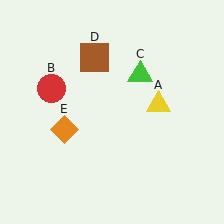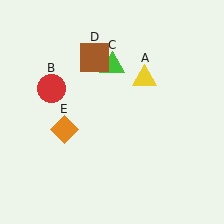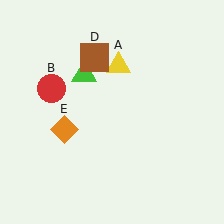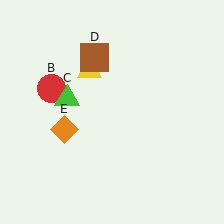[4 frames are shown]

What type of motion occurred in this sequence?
The yellow triangle (object A), green triangle (object C) rotated counterclockwise around the center of the scene.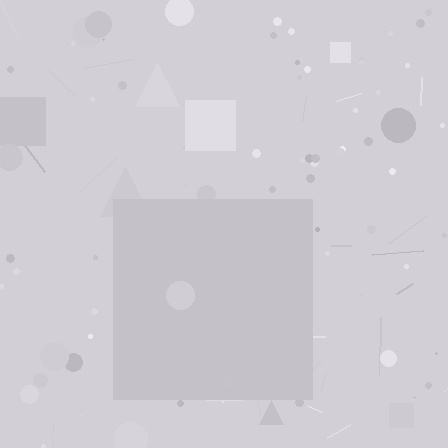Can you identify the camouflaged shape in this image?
The camouflaged shape is a square.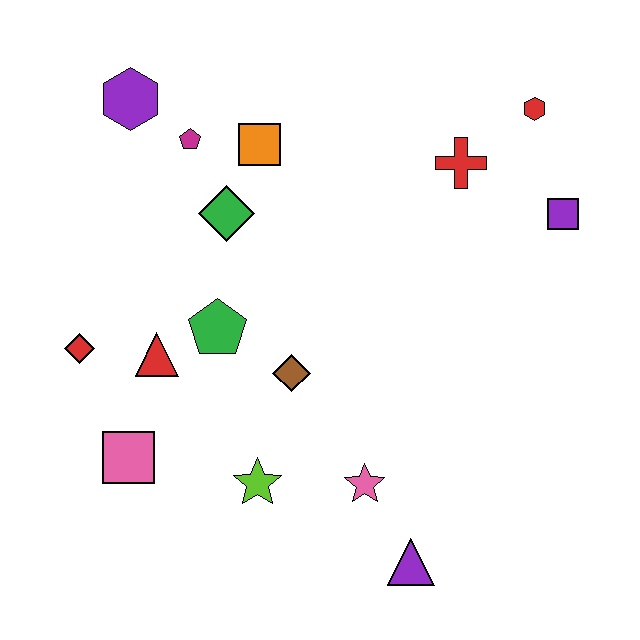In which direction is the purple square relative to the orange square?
The purple square is to the right of the orange square.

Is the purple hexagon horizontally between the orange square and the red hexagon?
No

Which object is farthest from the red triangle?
The red hexagon is farthest from the red triangle.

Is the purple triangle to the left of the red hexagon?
Yes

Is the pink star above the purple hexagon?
No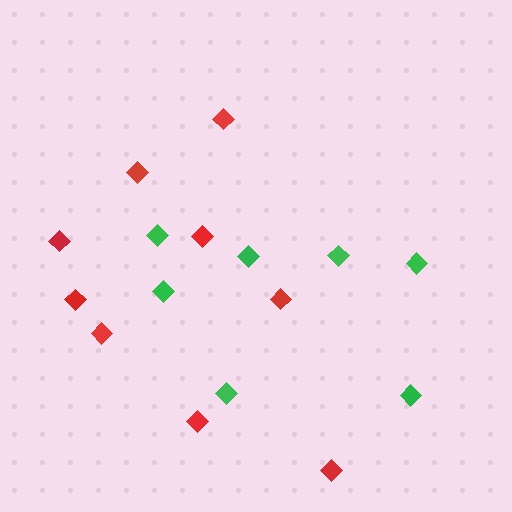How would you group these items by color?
There are 2 groups: one group of green diamonds (7) and one group of red diamonds (9).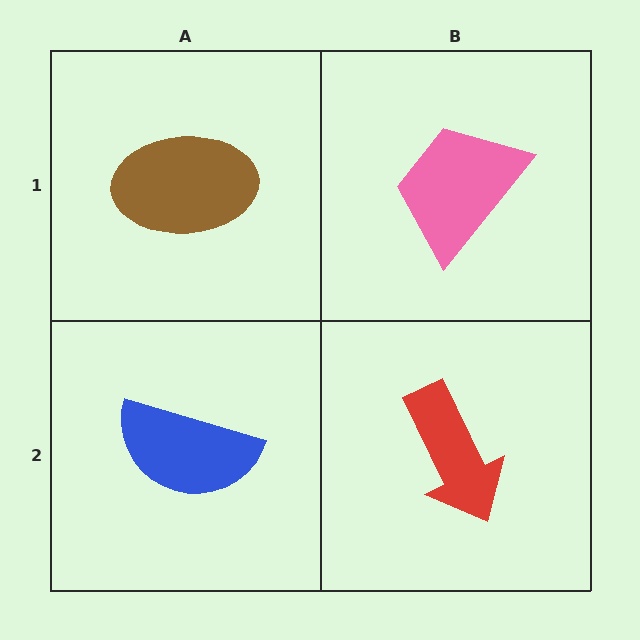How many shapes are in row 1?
2 shapes.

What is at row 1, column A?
A brown ellipse.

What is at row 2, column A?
A blue semicircle.